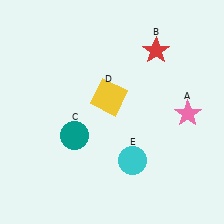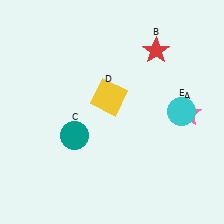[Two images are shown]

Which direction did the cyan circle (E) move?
The cyan circle (E) moved right.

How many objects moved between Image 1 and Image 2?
1 object moved between the two images.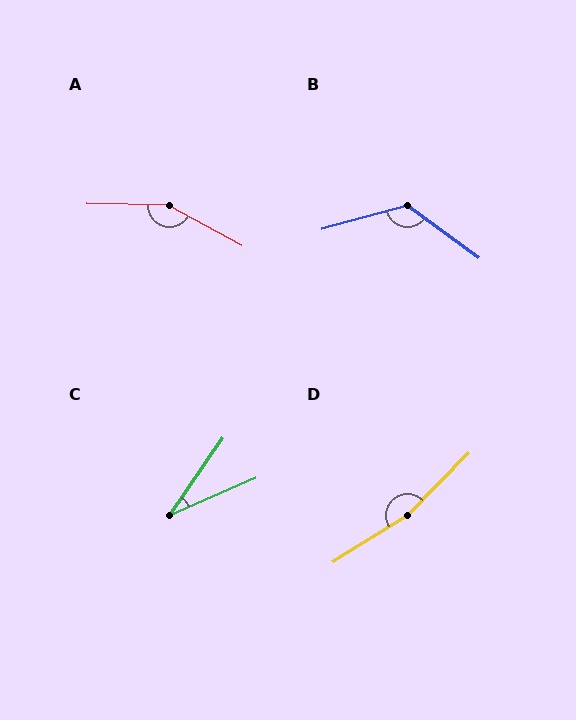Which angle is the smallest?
C, at approximately 32 degrees.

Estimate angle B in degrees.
Approximately 128 degrees.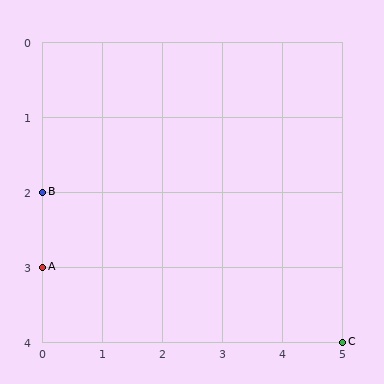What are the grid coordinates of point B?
Point B is at grid coordinates (0, 2).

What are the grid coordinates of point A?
Point A is at grid coordinates (0, 3).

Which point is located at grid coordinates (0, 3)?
Point A is at (0, 3).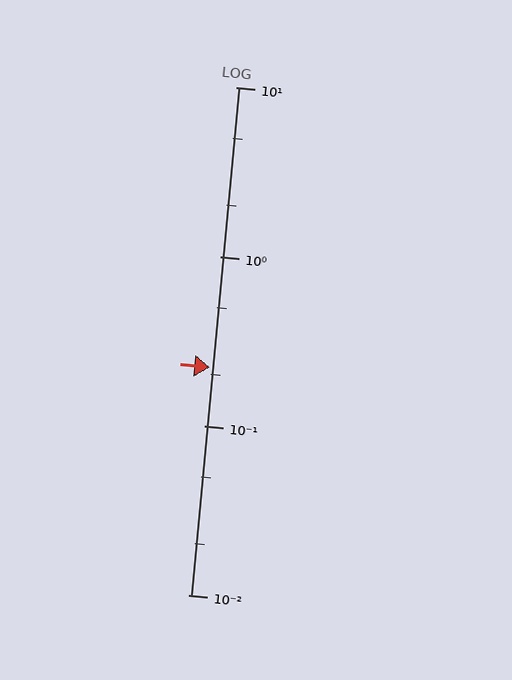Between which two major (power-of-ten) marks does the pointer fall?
The pointer is between 0.1 and 1.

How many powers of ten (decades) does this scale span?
The scale spans 3 decades, from 0.01 to 10.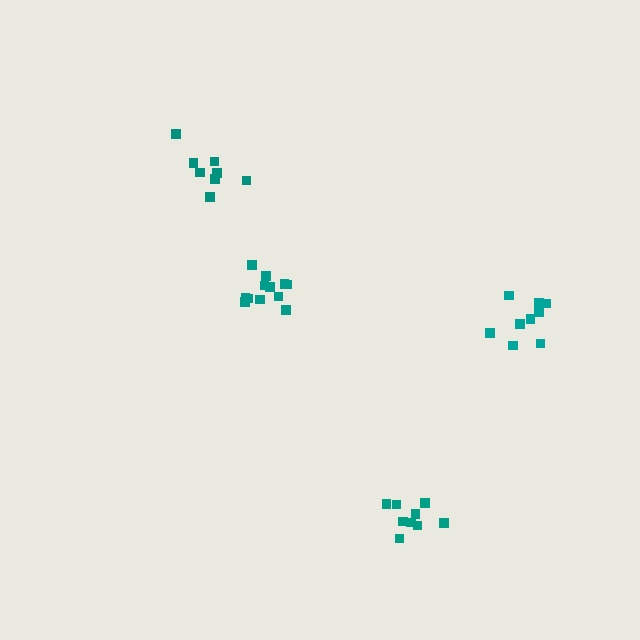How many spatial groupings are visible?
There are 4 spatial groupings.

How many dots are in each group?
Group 1: 12 dots, Group 2: 8 dots, Group 3: 10 dots, Group 4: 9 dots (39 total).